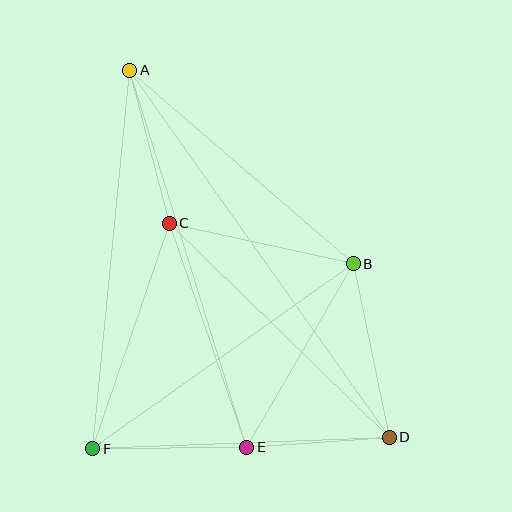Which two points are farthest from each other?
Points A and D are farthest from each other.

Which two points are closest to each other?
Points D and E are closest to each other.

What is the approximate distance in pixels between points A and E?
The distance between A and E is approximately 395 pixels.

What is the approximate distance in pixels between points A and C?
The distance between A and C is approximately 158 pixels.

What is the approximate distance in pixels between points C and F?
The distance between C and F is approximately 238 pixels.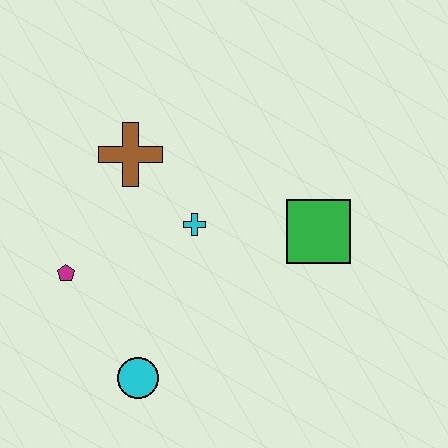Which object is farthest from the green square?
The magenta pentagon is farthest from the green square.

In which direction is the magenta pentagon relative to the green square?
The magenta pentagon is to the left of the green square.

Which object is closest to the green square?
The cyan cross is closest to the green square.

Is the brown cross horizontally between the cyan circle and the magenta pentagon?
Yes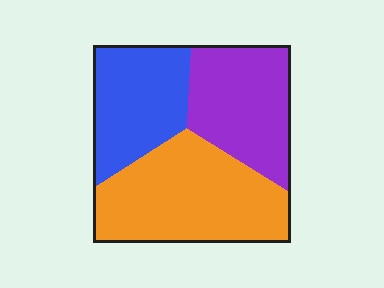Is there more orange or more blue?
Orange.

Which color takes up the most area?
Orange, at roughly 40%.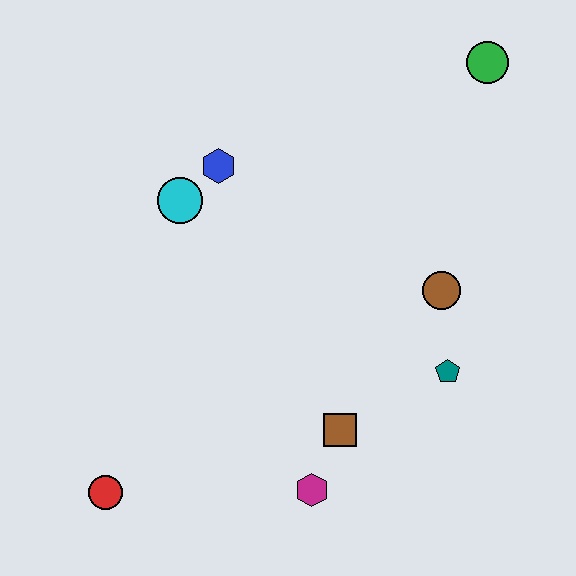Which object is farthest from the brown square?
The green circle is farthest from the brown square.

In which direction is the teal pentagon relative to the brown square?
The teal pentagon is to the right of the brown square.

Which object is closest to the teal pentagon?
The brown circle is closest to the teal pentagon.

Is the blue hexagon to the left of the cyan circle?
No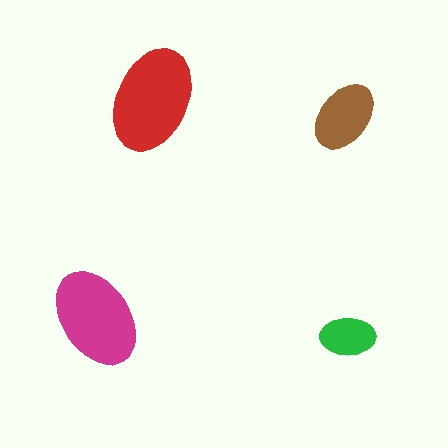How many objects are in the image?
There are 4 objects in the image.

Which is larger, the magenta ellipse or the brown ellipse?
The magenta one.